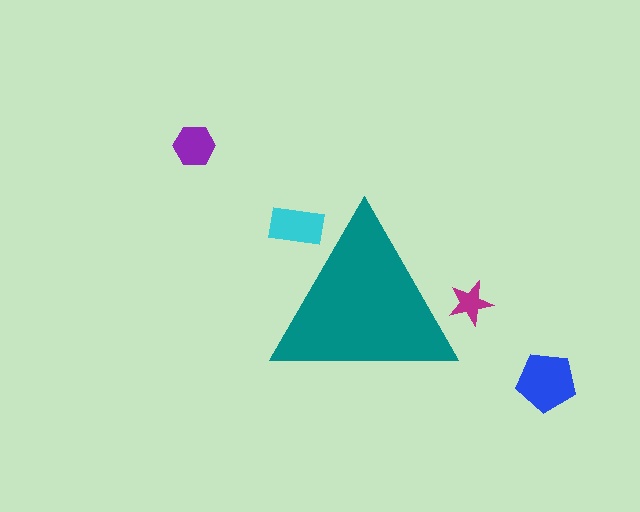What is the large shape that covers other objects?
A teal triangle.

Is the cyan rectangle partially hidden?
Yes, the cyan rectangle is partially hidden behind the teal triangle.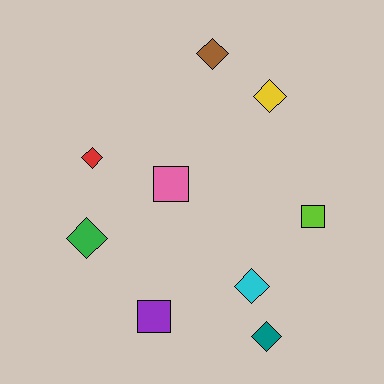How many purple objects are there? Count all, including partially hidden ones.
There is 1 purple object.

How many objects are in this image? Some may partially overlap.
There are 9 objects.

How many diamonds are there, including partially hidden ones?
There are 6 diamonds.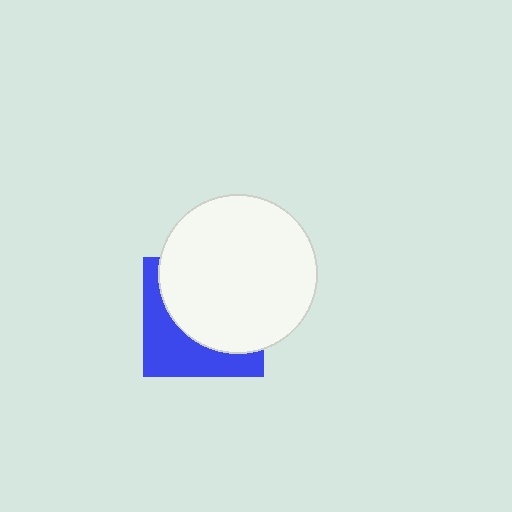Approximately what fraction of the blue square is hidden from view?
Roughly 61% of the blue square is hidden behind the white circle.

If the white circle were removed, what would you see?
You would see the complete blue square.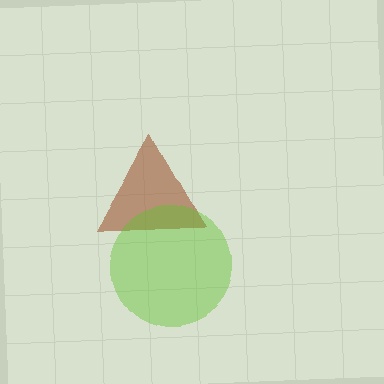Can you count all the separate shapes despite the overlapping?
Yes, there are 2 separate shapes.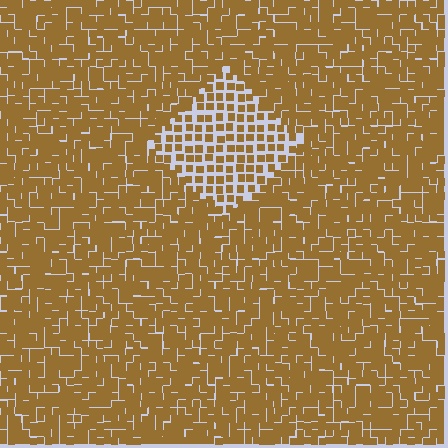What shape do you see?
I see a diamond.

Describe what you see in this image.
The image contains small brown elements arranged at two different densities. A diamond-shaped region is visible where the elements are less densely packed than the surrounding area.